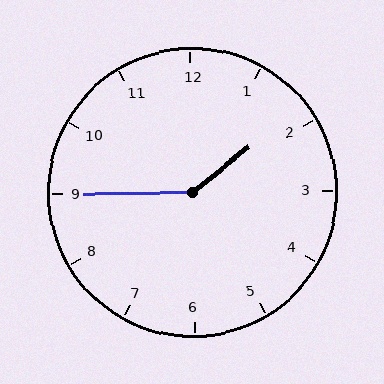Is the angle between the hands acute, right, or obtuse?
It is obtuse.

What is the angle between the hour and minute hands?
Approximately 142 degrees.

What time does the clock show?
1:45.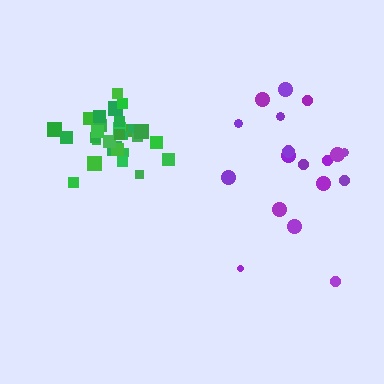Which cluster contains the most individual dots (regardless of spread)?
Green (29).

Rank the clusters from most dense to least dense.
green, purple.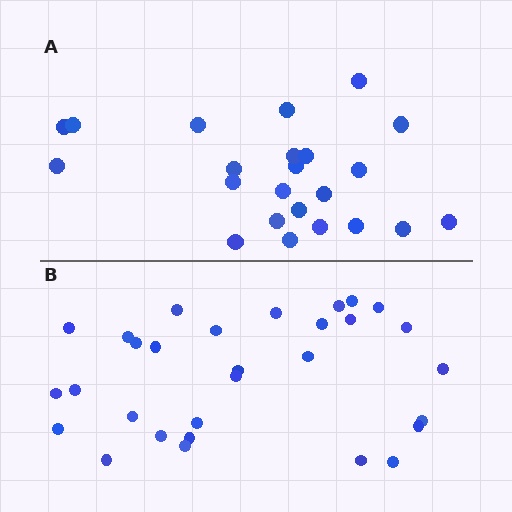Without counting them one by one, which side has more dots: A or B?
Region B (the bottom region) has more dots.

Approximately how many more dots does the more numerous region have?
Region B has roughly 8 or so more dots than region A.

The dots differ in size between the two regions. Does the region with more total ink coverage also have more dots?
No. Region A has more total ink coverage because its dots are larger, but region B actually contains more individual dots. Total area can be misleading — the number of items is what matters here.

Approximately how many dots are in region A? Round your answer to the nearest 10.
About 20 dots. (The exact count is 23, which rounds to 20.)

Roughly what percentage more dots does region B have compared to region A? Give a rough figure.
About 30% more.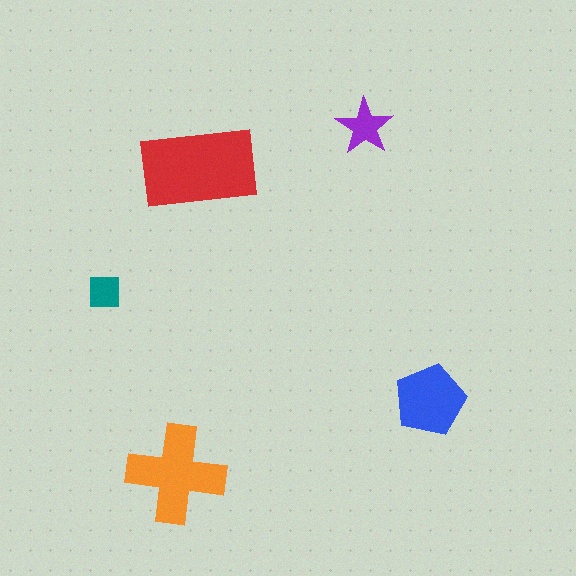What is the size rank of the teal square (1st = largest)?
5th.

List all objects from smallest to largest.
The teal square, the purple star, the blue pentagon, the orange cross, the red rectangle.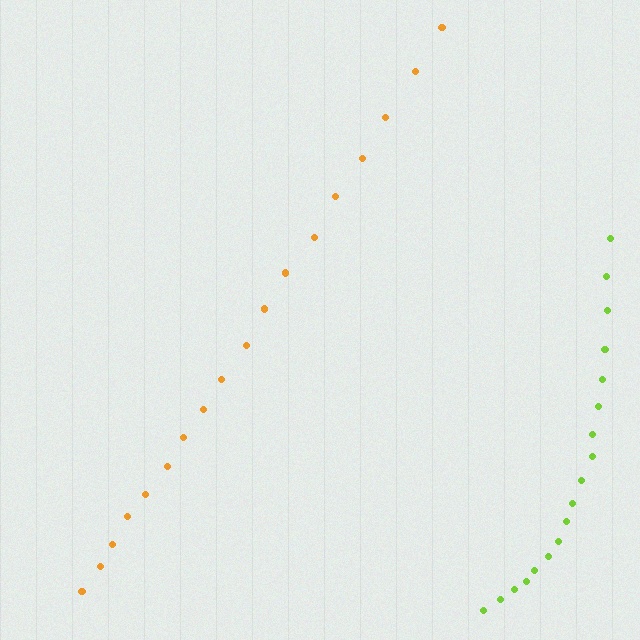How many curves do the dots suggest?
There are 2 distinct paths.